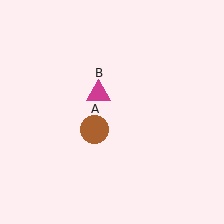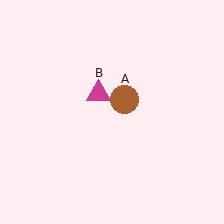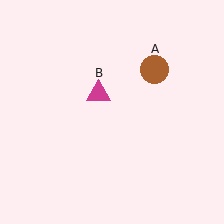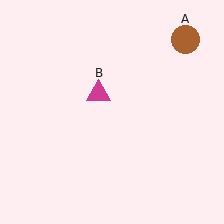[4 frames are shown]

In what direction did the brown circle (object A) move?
The brown circle (object A) moved up and to the right.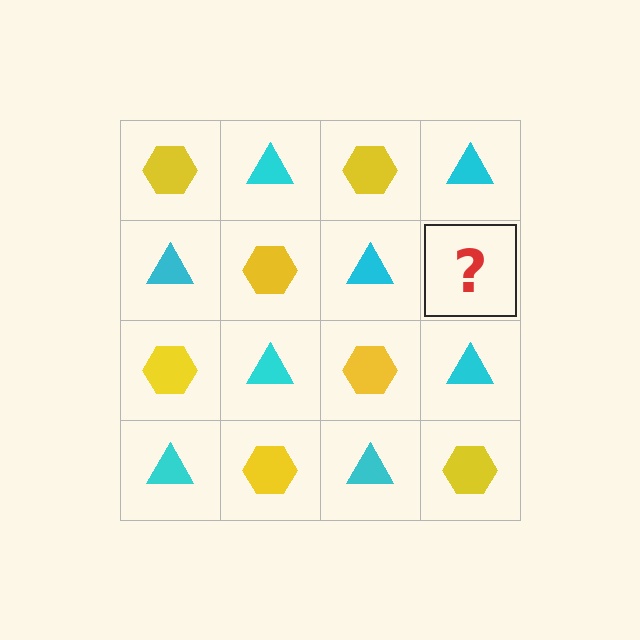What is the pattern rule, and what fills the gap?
The rule is that it alternates yellow hexagon and cyan triangle in a checkerboard pattern. The gap should be filled with a yellow hexagon.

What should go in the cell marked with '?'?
The missing cell should contain a yellow hexagon.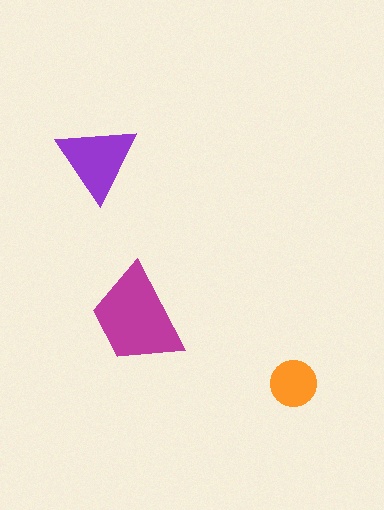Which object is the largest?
The magenta trapezoid.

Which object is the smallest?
The orange circle.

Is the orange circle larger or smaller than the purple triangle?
Smaller.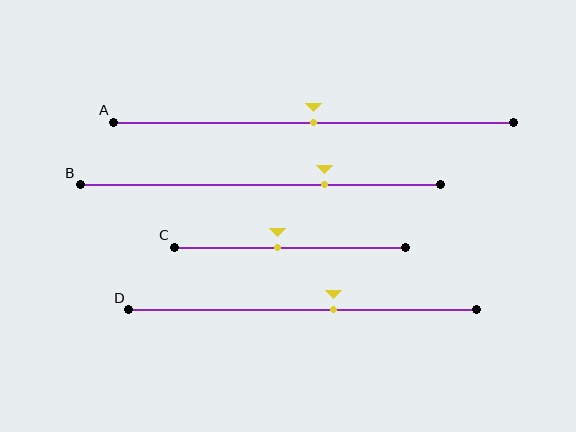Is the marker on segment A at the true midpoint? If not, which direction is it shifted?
Yes, the marker on segment A is at the true midpoint.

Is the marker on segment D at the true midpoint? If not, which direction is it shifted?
No, the marker on segment D is shifted to the right by about 9% of the segment length.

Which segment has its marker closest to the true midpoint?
Segment A has its marker closest to the true midpoint.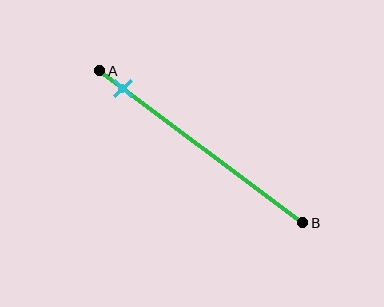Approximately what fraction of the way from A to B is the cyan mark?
The cyan mark is approximately 10% of the way from A to B.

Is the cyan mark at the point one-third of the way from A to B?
No, the mark is at about 10% from A, not at the 33% one-third point.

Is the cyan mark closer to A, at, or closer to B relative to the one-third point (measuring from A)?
The cyan mark is closer to point A than the one-third point of segment AB.